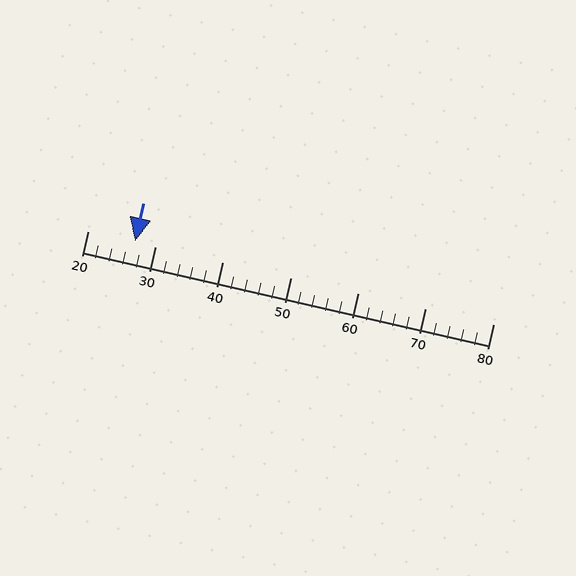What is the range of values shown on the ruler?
The ruler shows values from 20 to 80.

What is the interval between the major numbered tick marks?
The major tick marks are spaced 10 units apart.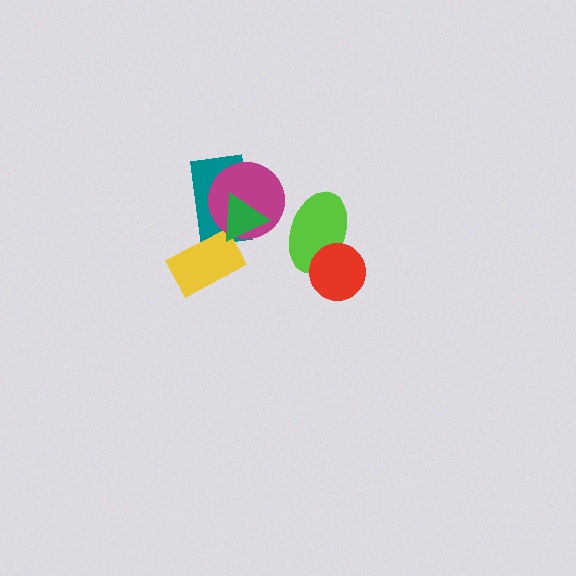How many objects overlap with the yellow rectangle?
1 object overlaps with the yellow rectangle.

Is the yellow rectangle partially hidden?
No, no other shape covers it.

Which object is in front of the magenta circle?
The green triangle is in front of the magenta circle.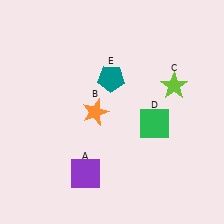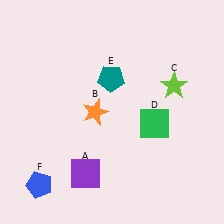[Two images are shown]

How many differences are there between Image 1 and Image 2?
There is 1 difference between the two images.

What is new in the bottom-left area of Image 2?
A blue pentagon (F) was added in the bottom-left area of Image 2.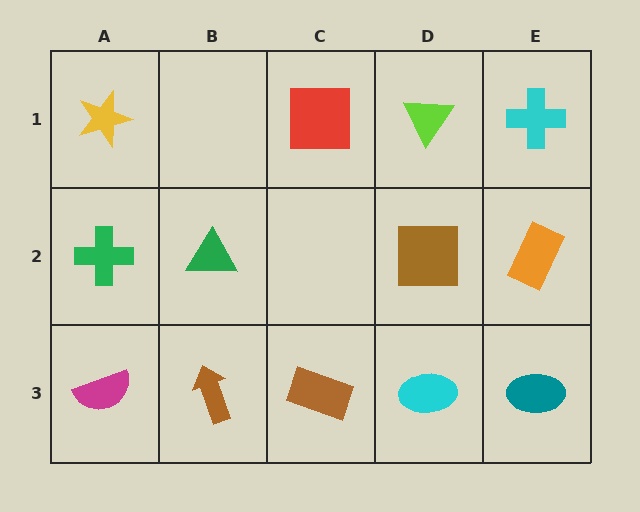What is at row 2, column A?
A green cross.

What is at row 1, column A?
A yellow star.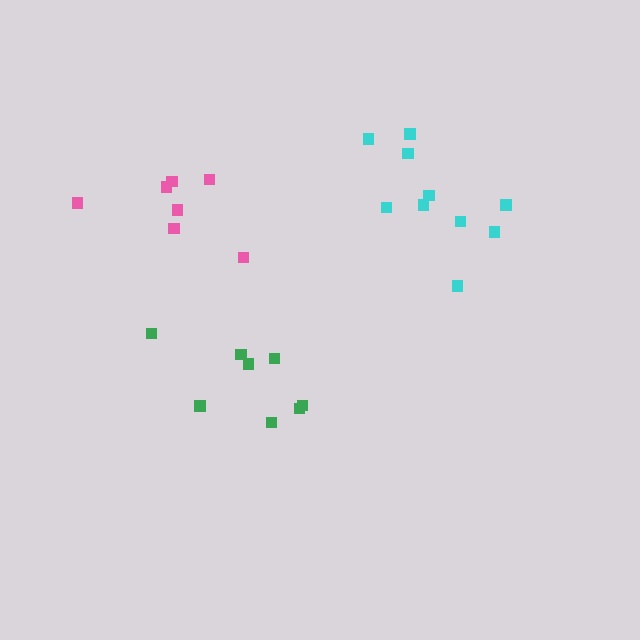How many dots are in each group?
Group 1: 8 dots, Group 2: 7 dots, Group 3: 10 dots (25 total).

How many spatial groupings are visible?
There are 3 spatial groupings.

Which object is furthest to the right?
The cyan cluster is rightmost.